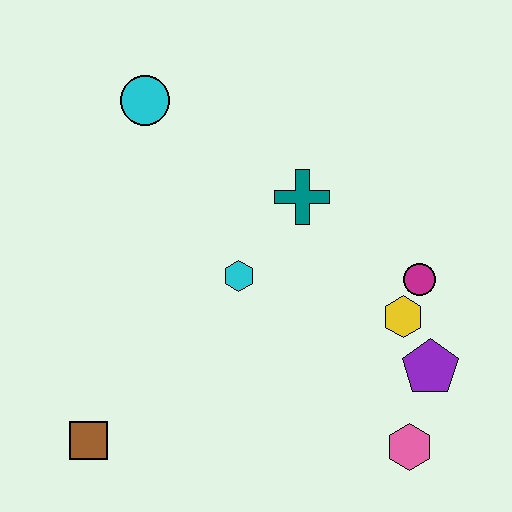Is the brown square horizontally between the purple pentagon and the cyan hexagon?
No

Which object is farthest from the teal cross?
The brown square is farthest from the teal cross.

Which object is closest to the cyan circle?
The teal cross is closest to the cyan circle.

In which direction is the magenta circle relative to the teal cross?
The magenta circle is to the right of the teal cross.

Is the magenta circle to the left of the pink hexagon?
No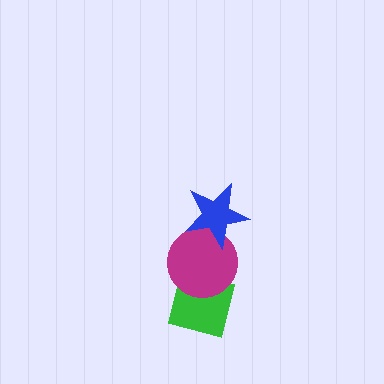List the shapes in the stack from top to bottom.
From top to bottom: the blue star, the magenta circle, the green square.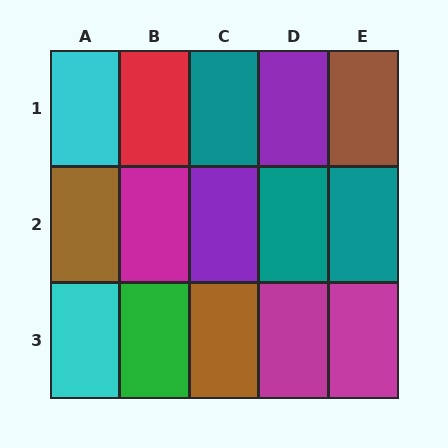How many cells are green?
1 cell is green.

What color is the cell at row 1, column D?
Purple.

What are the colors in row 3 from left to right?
Cyan, green, brown, magenta, magenta.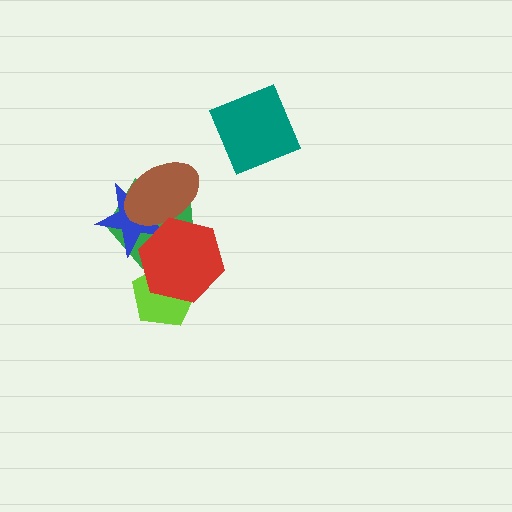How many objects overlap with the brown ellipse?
3 objects overlap with the brown ellipse.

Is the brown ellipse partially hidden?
Yes, it is partially covered by another shape.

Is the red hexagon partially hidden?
No, no other shape covers it.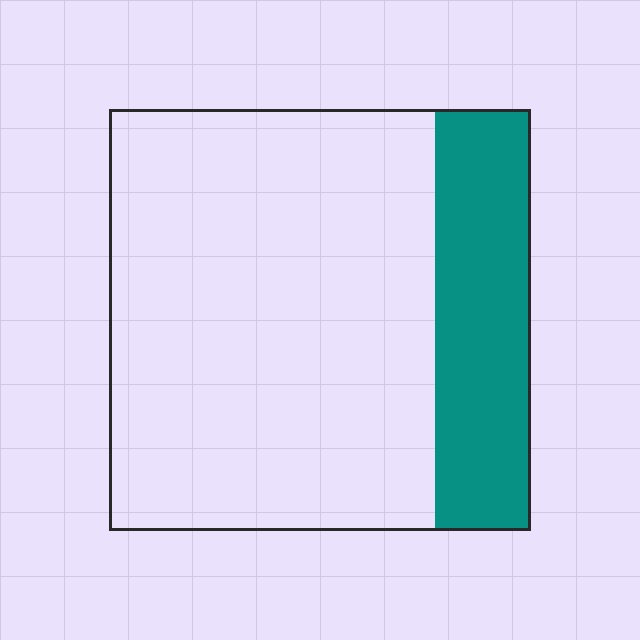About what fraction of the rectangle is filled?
About one quarter (1/4).